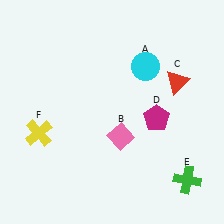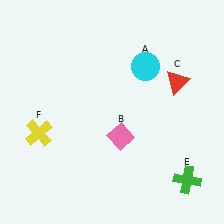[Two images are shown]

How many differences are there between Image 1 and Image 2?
There is 1 difference between the two images.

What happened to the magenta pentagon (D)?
The magenta pentagon (D) was removed in Image 2. It was in the bottom-right area of Image 1.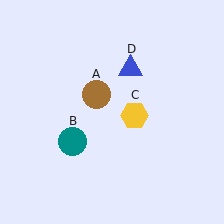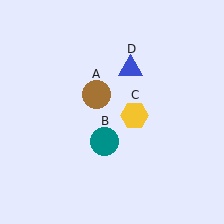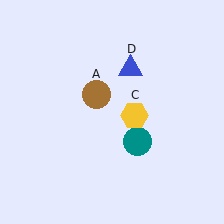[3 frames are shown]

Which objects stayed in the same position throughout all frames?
Brown circle (object A) and yellow hexagon (object C) and blue triangle (object D) remained stationary.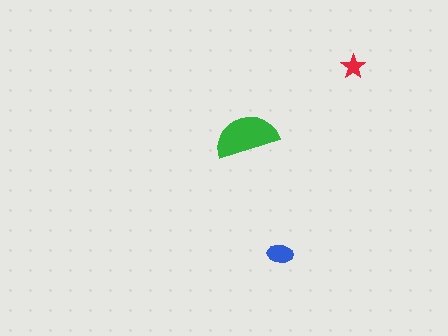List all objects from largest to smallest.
The green semicircle, the blue ellipse, the red star.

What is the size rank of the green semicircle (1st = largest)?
1st.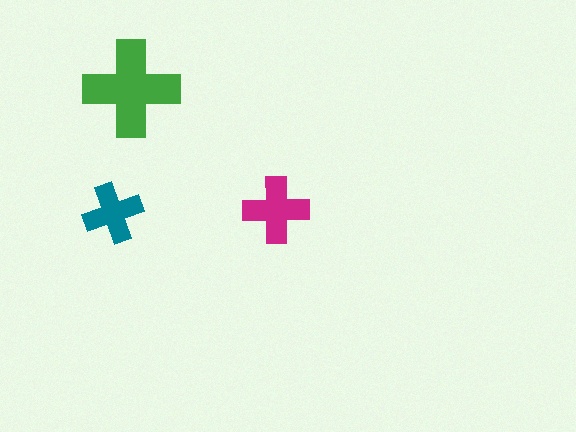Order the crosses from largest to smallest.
the green one, the magenta one, the teal one.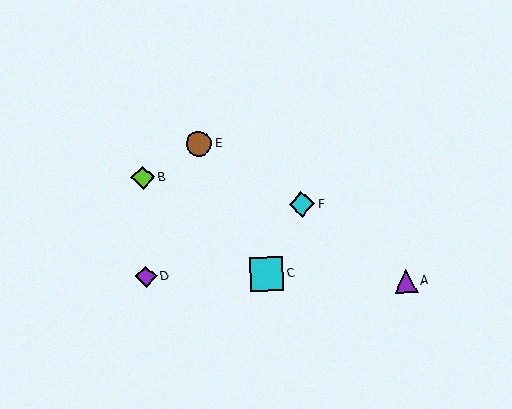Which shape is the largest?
The cyan square (labeled C) is the largest.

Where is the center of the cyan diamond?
The center of the cyan diamond is at (302, 204).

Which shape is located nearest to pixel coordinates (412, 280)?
The purple triangle (labeled A) at (406, 281) is nearest to that location.